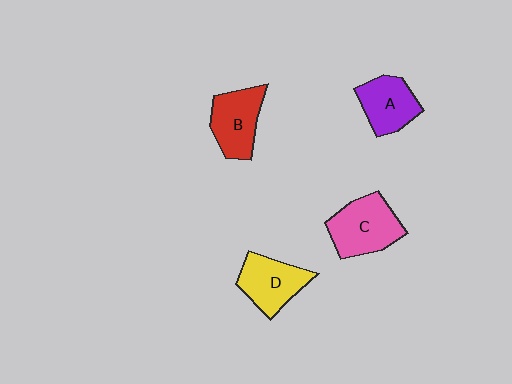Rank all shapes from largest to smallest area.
From largest to smallest: C (pink), D (yellow), B (red), A (purple).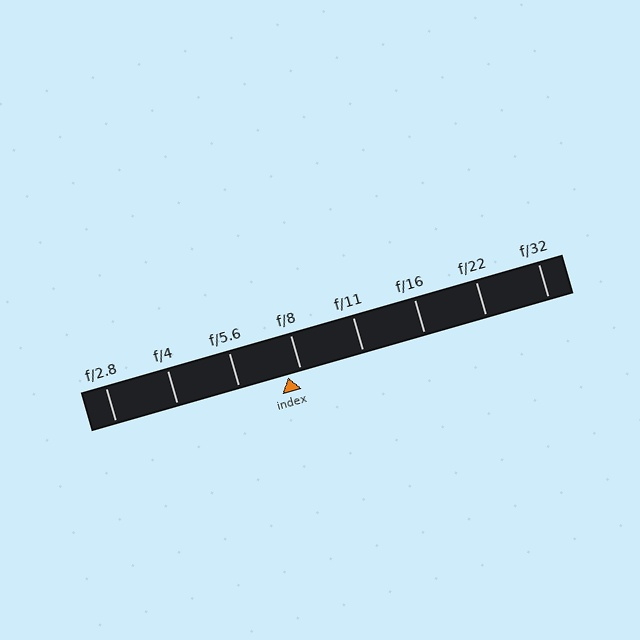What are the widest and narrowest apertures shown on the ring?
The widest aperture shown is f/2.8 and the narrowest is f/32.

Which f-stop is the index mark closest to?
The index mark is closest to f/8.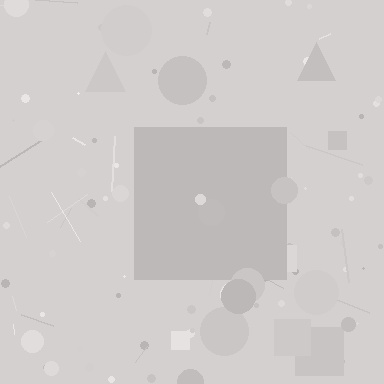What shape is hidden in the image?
A square is hidden in the image.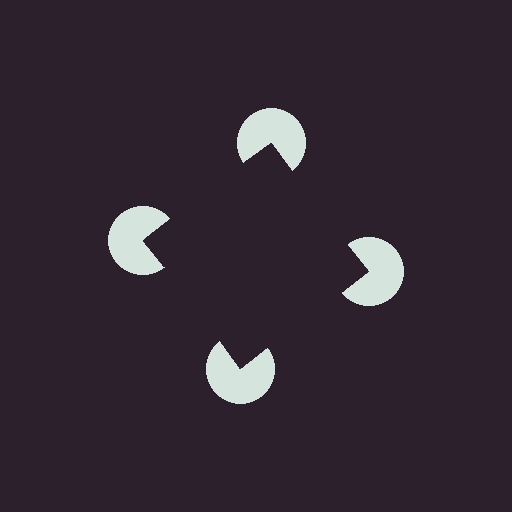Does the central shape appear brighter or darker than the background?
It typically appears slightly darker than the background, even though no actual brightness change is drawn.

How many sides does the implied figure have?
4 sides.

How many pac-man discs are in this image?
There are 4 — one at each vertex of the illusory square.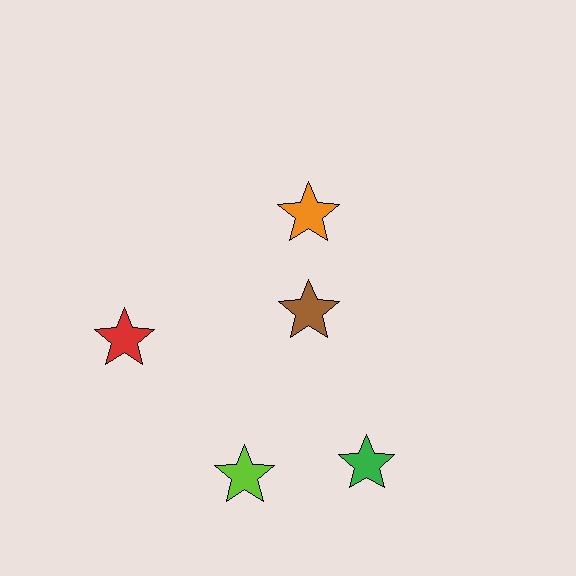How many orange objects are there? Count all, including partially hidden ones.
There is 1 orange object.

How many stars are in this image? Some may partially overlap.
There are 5 stars.